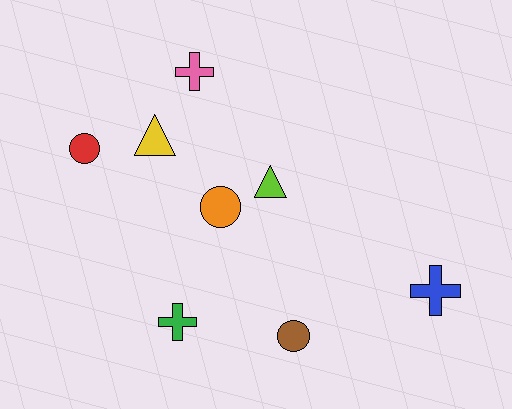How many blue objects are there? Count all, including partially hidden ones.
There is 1 blue object.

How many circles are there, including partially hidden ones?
There are 3 circles.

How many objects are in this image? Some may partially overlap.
There are 8 objects.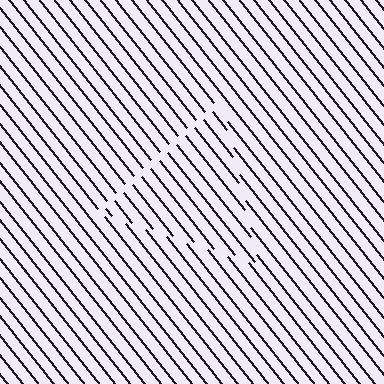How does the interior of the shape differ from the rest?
The interior of the shape contains the same grating, shifted by half a period — the contour is defined by the phase discontinuity where line-ends from the inner and outer gratings abut.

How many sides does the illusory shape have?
3 sides — the line-ends trace a triangle.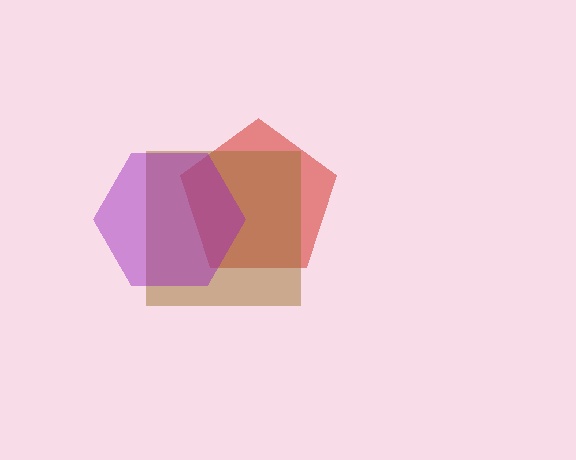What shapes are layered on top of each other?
The layered shapes are: a red pentagon, a brown square, a purple hexagon.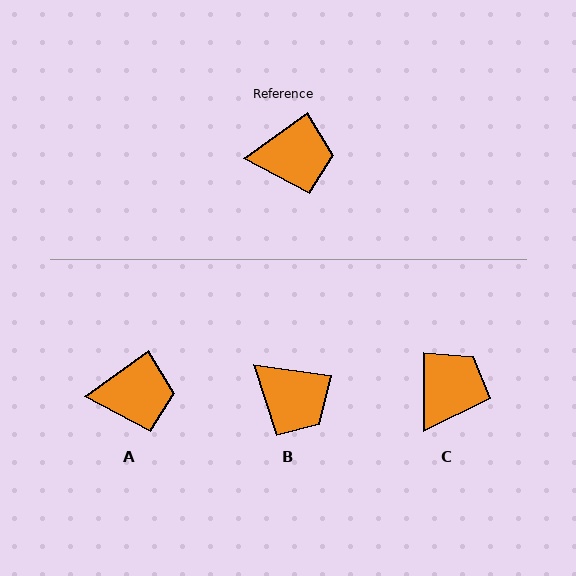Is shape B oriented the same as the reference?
No, it is off by about 44 degrees.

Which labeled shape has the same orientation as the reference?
A.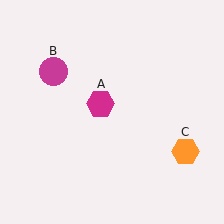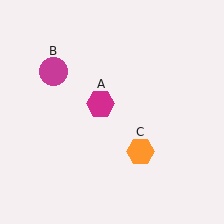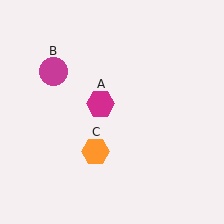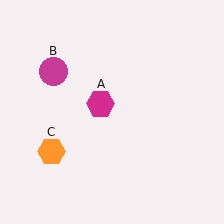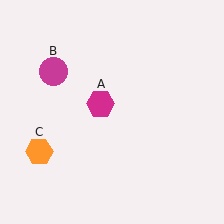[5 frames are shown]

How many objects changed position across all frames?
1 object changed position: orange hexagon (object C).